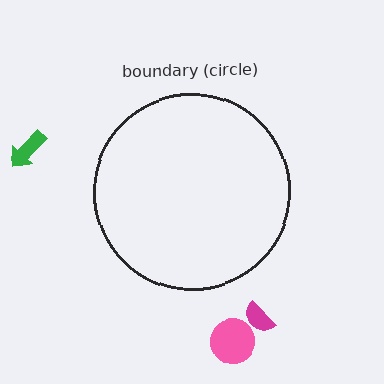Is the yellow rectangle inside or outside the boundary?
Outside.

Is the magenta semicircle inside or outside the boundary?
Outside.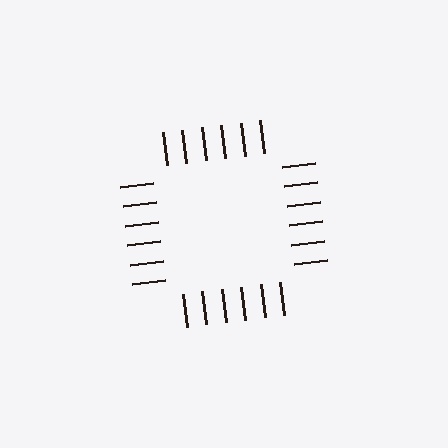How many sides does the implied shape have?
4 sides — the line-ends trace a square.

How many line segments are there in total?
24 — 6 along each of the 4 edges.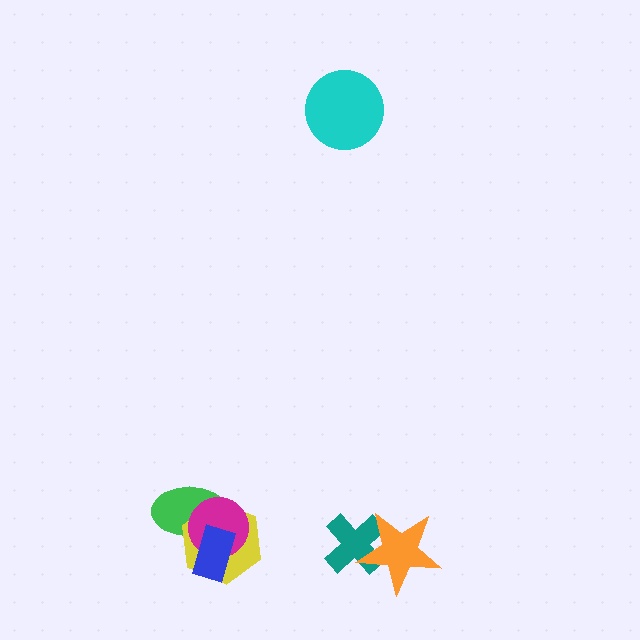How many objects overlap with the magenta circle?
3 objects overlap with the magenta circle.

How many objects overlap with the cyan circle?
0 objects overlap with the cyan circle.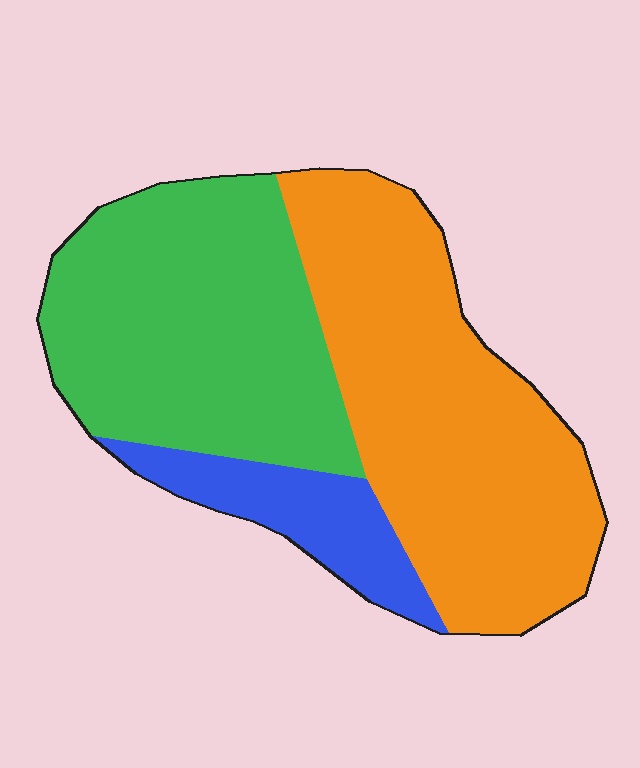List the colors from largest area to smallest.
From largest to smallest: orange, green, blue.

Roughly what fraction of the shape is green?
Green covers 41% of the shape.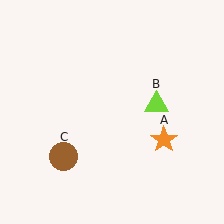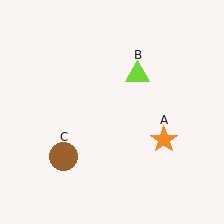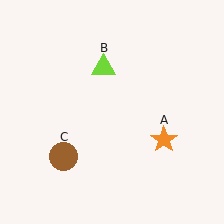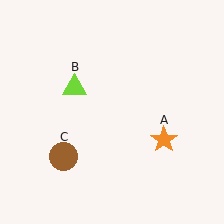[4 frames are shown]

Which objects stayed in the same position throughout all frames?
Orange star (object A) and brown circle (object C) remained stationary.